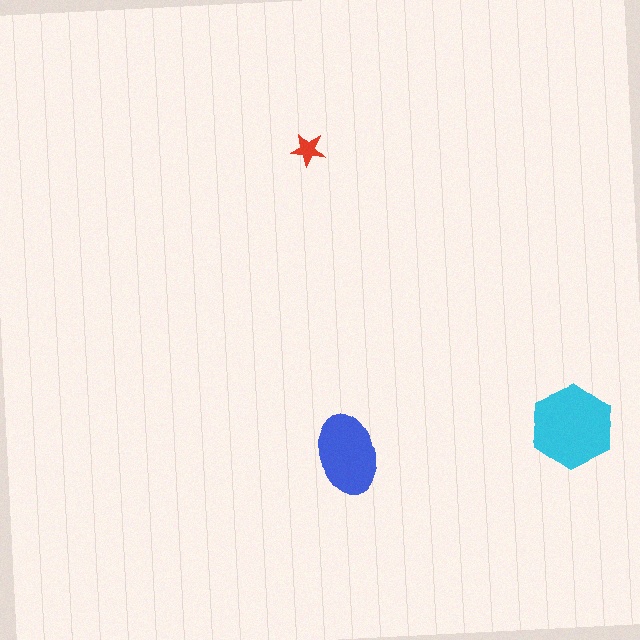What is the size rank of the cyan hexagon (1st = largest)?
1st.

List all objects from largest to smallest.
The cyan hexagon, the blue ellipse, the red star.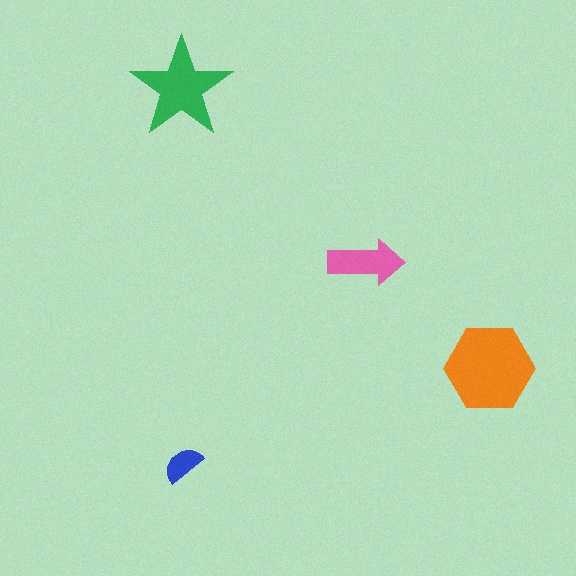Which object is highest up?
The green star is topmost.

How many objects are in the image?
There are 4 objects in the image.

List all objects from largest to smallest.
The orange hexagon, the green star, the pink arrow, the blue semicircle.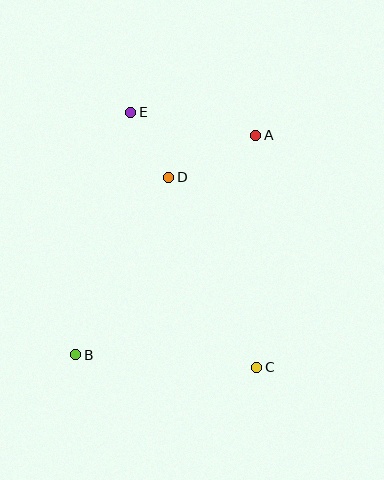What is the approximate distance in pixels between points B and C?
The distance between B and C is approximately 181 pixels.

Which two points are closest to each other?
Points D and E are closest to each other.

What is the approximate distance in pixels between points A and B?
The distance between A and B is approximately 284 pixels.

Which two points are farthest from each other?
Points C and E are farthest from each other.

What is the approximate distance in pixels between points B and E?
The distance between B and E is approximately 249 pixels.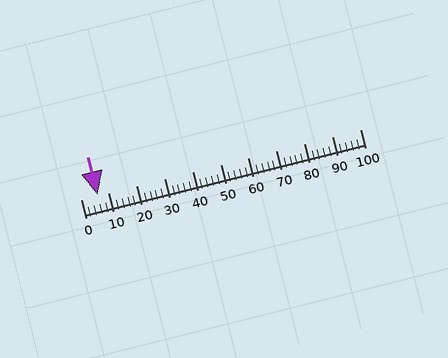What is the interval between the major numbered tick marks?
The major tick marks are spaced 10 units apart.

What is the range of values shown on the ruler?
The ruler shows values from 0 to 100.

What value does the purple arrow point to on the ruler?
The purple arrow points to approximately 6.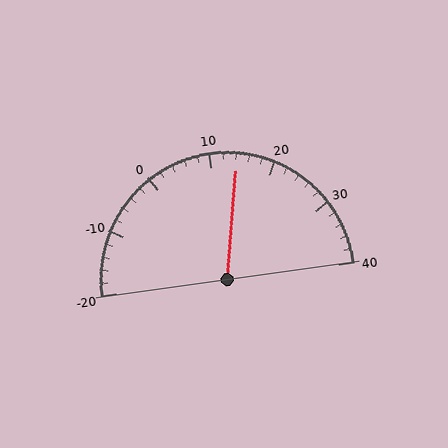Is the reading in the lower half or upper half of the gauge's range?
The reading is in the upper half of the range (-20 to 40).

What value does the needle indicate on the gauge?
The needle indicates approximately 14.